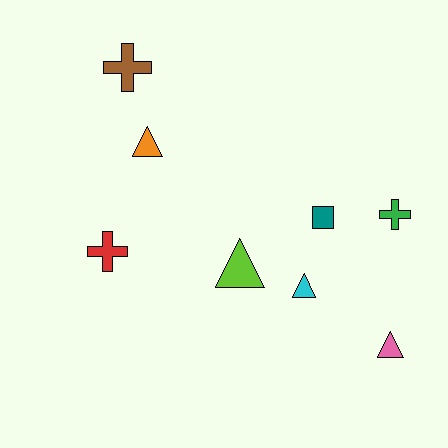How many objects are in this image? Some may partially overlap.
There are 8 objects.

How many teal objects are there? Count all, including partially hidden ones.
There is 1 teal object.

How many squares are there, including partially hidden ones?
There is 1 square.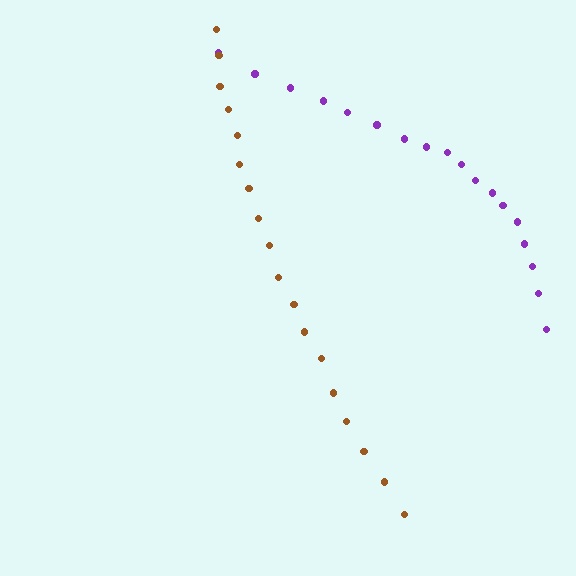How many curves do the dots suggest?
There are 2 distinct paths.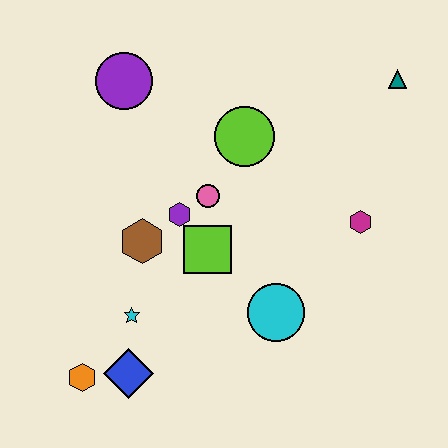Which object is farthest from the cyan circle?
The purple circle is farthest from the cyan circle.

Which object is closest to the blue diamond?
The orange hexagon is closest to the blue diamond.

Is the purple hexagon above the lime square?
Yes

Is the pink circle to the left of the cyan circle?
Yes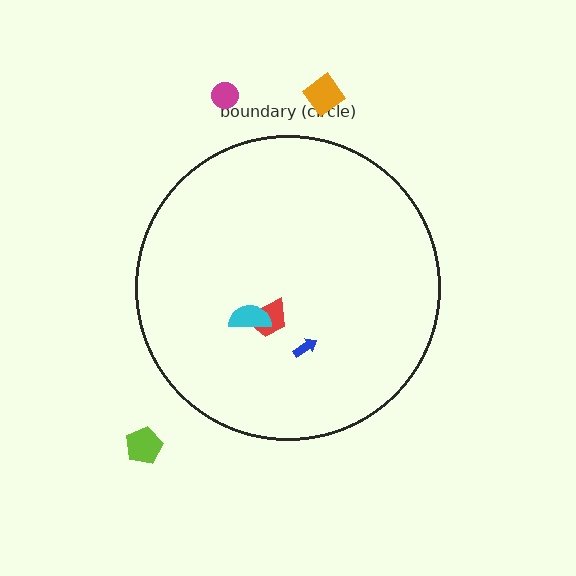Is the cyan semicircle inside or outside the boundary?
Inside.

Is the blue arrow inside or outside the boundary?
Inside.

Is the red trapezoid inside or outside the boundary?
Inside.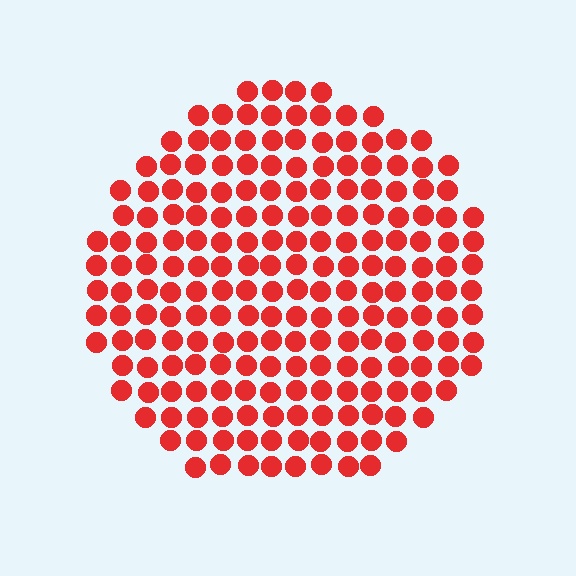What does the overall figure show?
The overall figure shows a circle.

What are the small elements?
The small elements are circles.